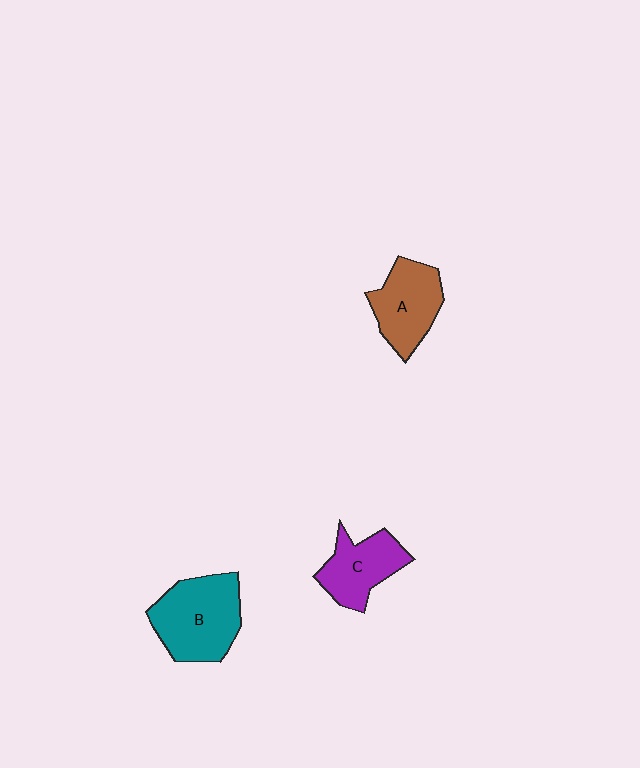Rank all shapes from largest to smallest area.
From largest to smallest: B (teal), A (brown), C (purple).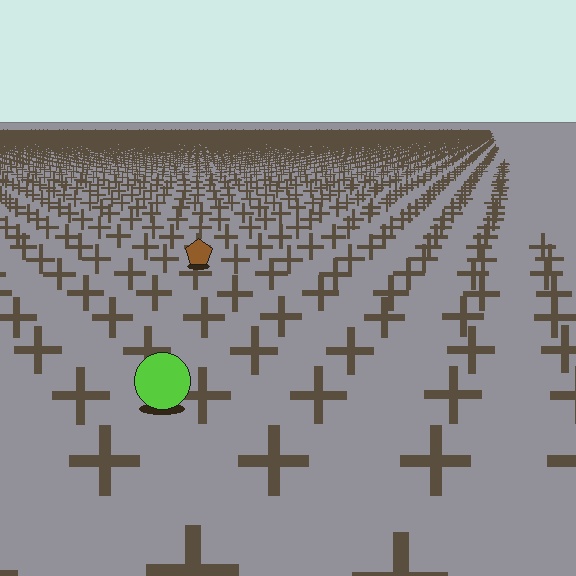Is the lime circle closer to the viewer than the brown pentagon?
Yes. The lime circle is closer — you can tell from the texture gradient: the ground texture is coarser near it.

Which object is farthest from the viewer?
The brown pentagon is farthest from the viewer. It appears smaller and the ground texture around it is denser.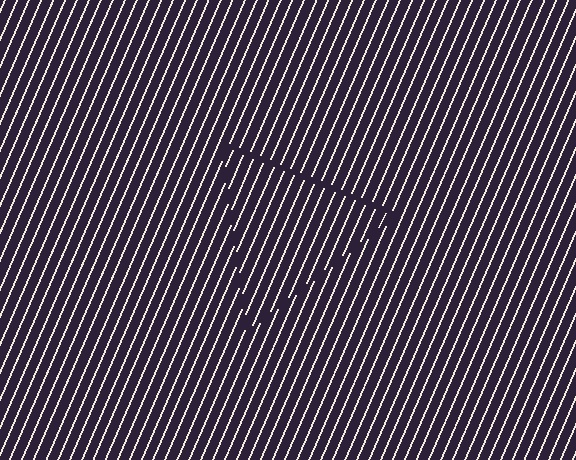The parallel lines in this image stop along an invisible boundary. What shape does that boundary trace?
An illusory triangle. The interior of the shape contains the same grating, shifted by half a period — the contour is defined by the phase discontinuity where line-ends from the inner and outer gratings abut.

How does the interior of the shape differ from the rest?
The interior of the shape contains the same grating, shifted by half a period — the contour is defined by the phase discontinuity where line-ends from the inner and outer gratings abut.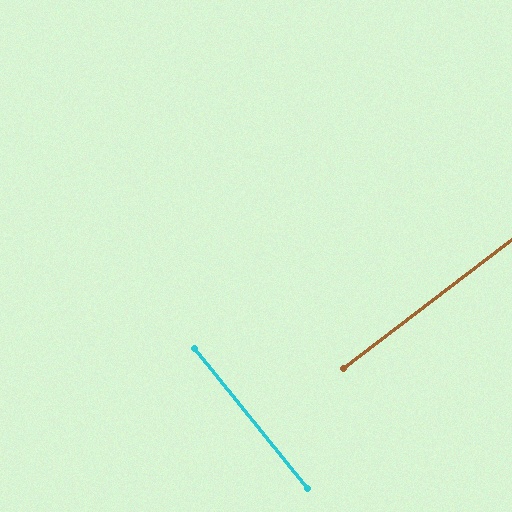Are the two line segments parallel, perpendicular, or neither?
Perpendicular — they meet at approximately 88°.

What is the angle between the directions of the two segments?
Approximately 88 degrees.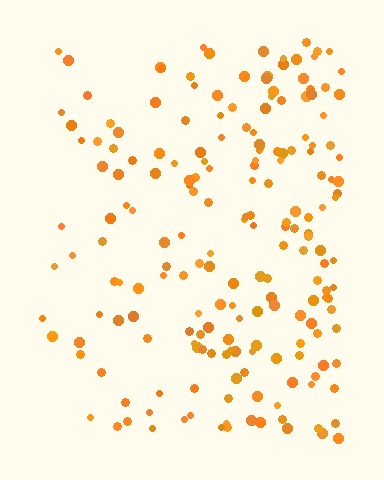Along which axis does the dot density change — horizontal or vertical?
Horizontal.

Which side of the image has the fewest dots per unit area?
The left.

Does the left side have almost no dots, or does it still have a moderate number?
Still a moderate number, just noticeably fewer than the right.